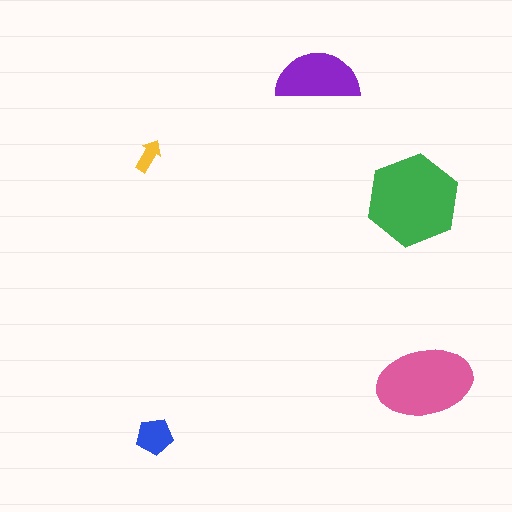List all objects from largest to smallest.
The green hexagon, the pink ellipse, the purple semicircle, the blue pentagon, the yellow arrow.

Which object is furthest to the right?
The pink ellipse is rightmost.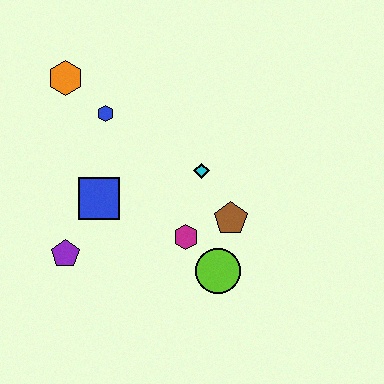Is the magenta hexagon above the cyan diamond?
No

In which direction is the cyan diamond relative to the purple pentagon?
The cyan diamond is to the right of the purple pentagon.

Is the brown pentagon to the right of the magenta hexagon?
Yes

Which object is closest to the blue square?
The purple pentagon is closest to the blue square.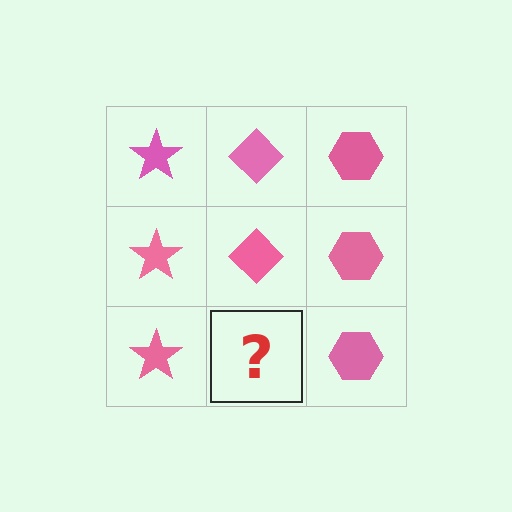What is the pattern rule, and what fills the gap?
The rule is that each column has a consistent shape. The gap should be filled with a pink diamond.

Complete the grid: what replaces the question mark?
The question mark should be replaced with a pink diamond.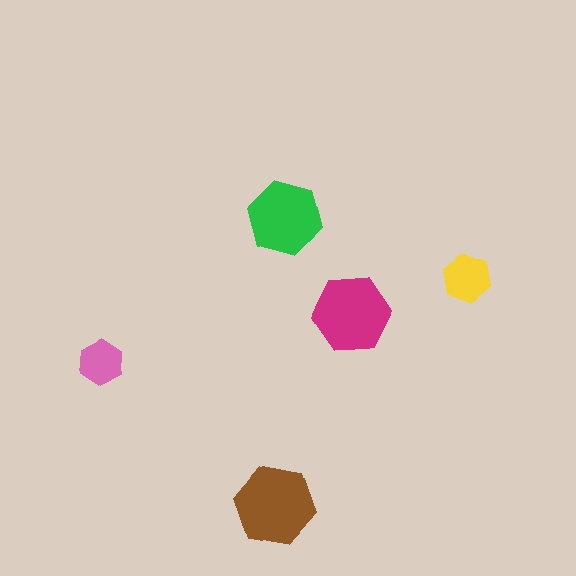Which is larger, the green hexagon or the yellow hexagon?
The green one.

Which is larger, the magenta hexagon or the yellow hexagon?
The magenta one.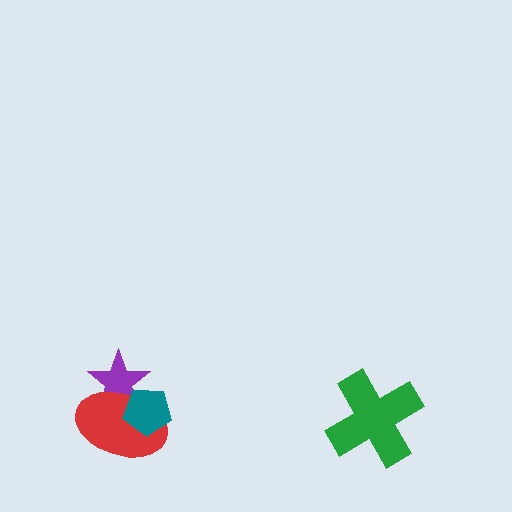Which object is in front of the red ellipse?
The teal pentagon is in front of the red ellipse.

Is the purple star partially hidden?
Yes, it is partially covered by another shape.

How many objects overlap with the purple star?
2 objects overlap with the purple star.